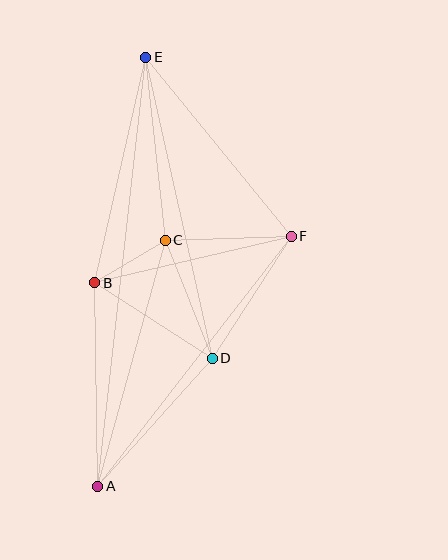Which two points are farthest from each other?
Points A and E are farthest from each other.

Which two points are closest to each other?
Points B and C are closest to each other.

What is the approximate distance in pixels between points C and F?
The distance between C and F is approximately 126 pixels.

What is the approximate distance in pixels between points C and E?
The distance between C and E is approximately 184 pixels.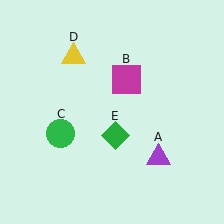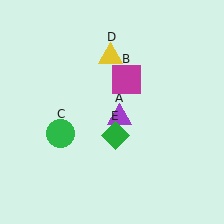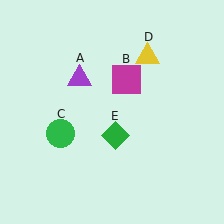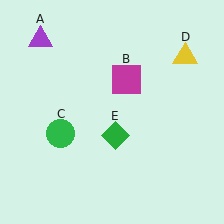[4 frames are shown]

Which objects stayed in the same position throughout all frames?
Magenta square (object B) and green circle (object C) and green diamond (object E) remained stationary.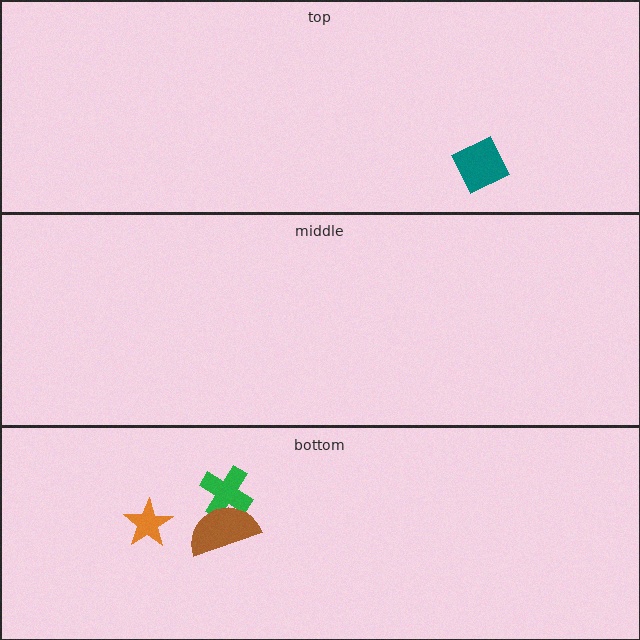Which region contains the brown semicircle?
The bottom region.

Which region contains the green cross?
The bottom region.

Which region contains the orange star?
The bottom region.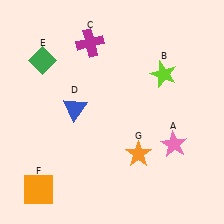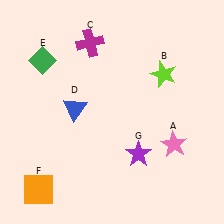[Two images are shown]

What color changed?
The star (G) changed from orange in Image 1 to purple in Image 2.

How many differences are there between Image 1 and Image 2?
There is 1 difference between the two images.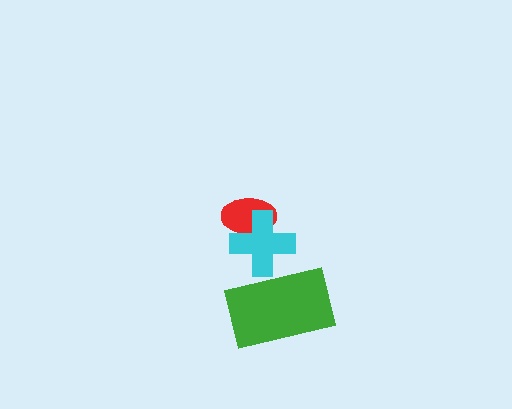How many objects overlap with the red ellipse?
1 object overlaps with the red ellipse.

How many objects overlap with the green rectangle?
1 object overlaps with the green rectangle.